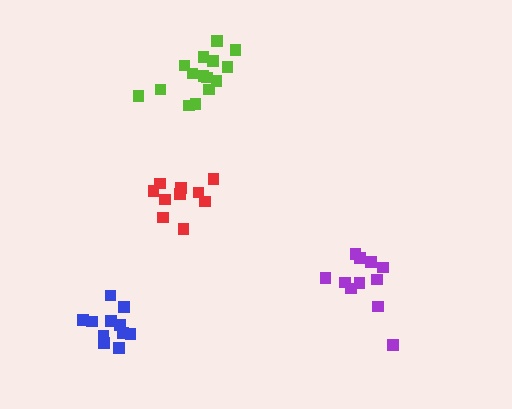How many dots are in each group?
Group 1: 10 dots, Group 2: 11 dots, Group 3: 11 dots, Group 4: 15 dots (47 total).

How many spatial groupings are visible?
There are 4 spatial groupings.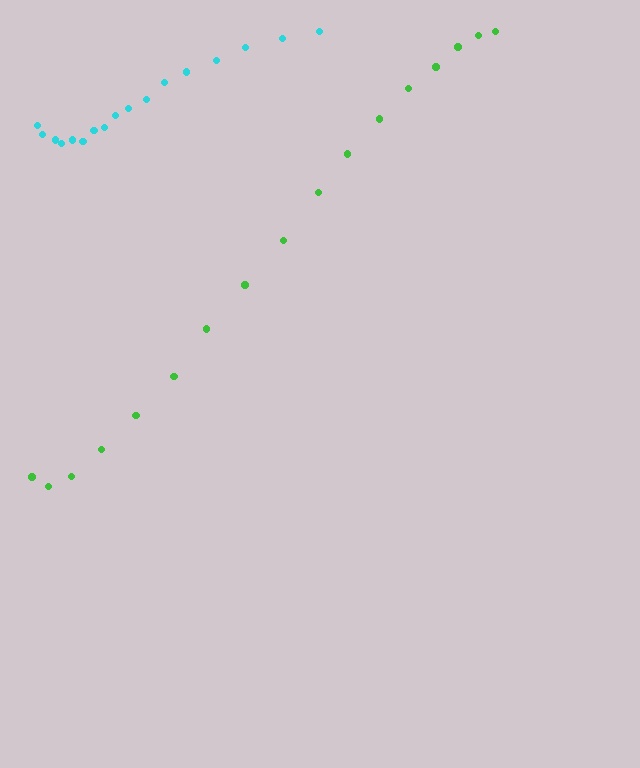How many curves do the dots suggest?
There are 2 distinct paths.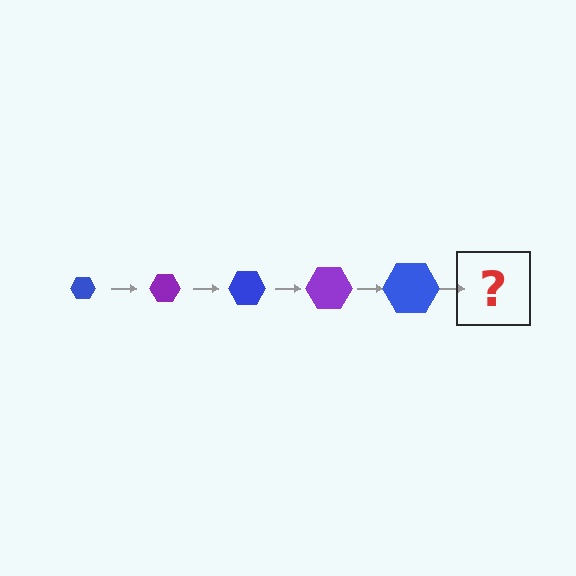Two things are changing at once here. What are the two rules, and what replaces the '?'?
The two rules are that the hexagon grows larger each step and the color cycles through blue and purple. The '?' should be a purple hexagon, larger than the previous one.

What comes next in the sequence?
The next element should be a purple hexagon, larger than the previous one.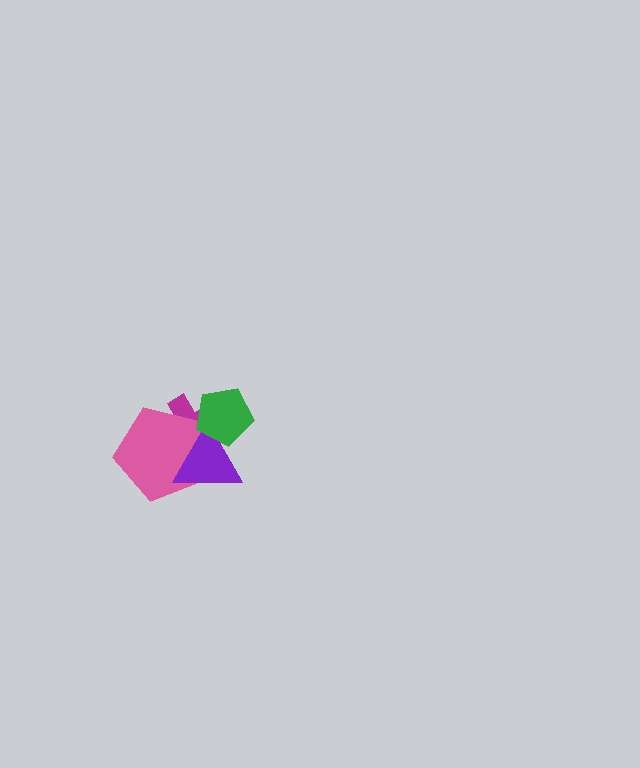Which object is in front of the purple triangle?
The green pentagon is in front of the purple triangle.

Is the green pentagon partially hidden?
No, no other shape covers it.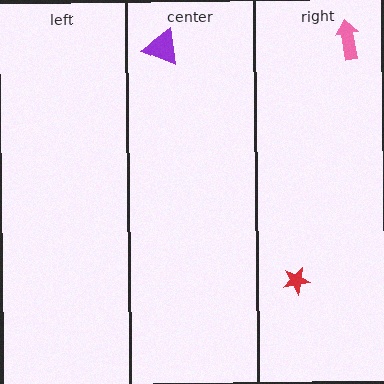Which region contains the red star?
The right region.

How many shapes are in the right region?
2.